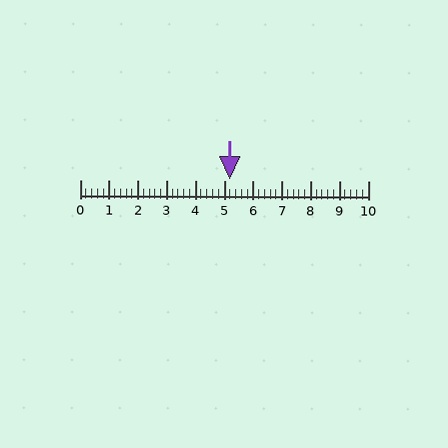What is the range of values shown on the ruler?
The ruler shows values from 0 to 10.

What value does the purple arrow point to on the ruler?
The purple arrow points to approximately 5.2.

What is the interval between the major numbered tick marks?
The major tick marks are spaced 1 units apart.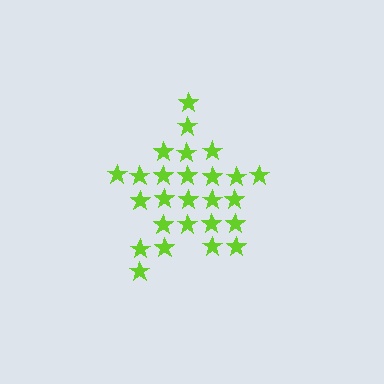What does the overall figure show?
The overall figure shows a star.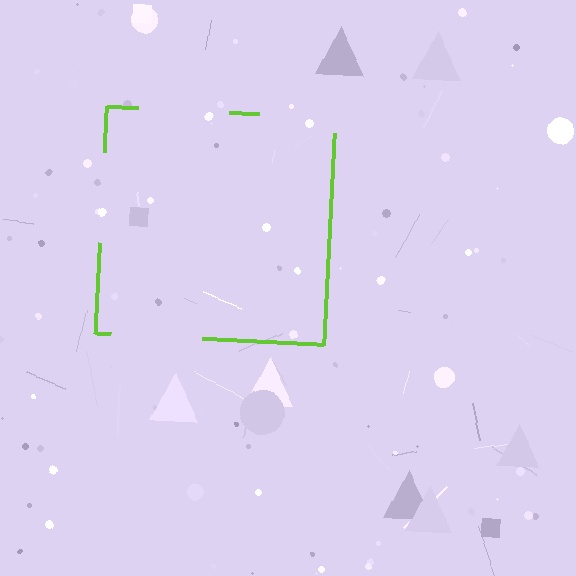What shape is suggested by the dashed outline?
The dashed outline suggests a square.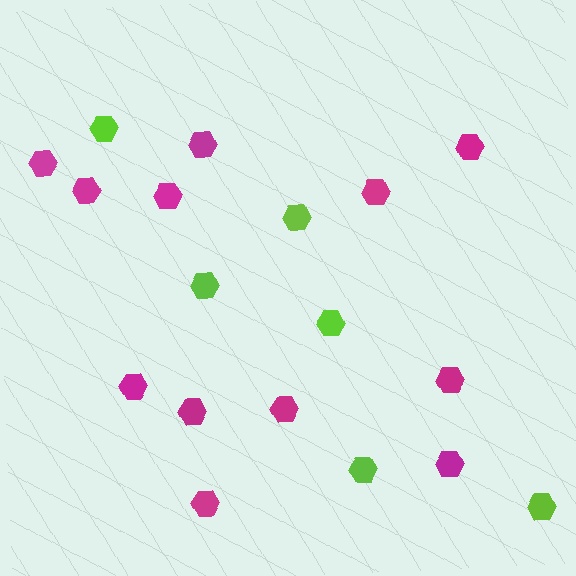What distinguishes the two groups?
There are 2 groups: one group of magenta hexagons (12) and one group of lime hexagons (6).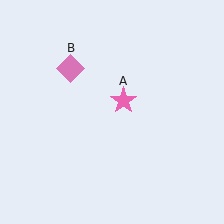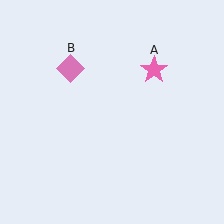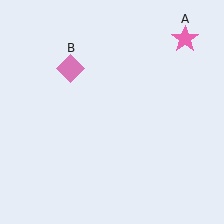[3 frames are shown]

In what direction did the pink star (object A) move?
The pink star (object A) moved up and to the right.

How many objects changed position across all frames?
1 object changed position: pink star (object A).